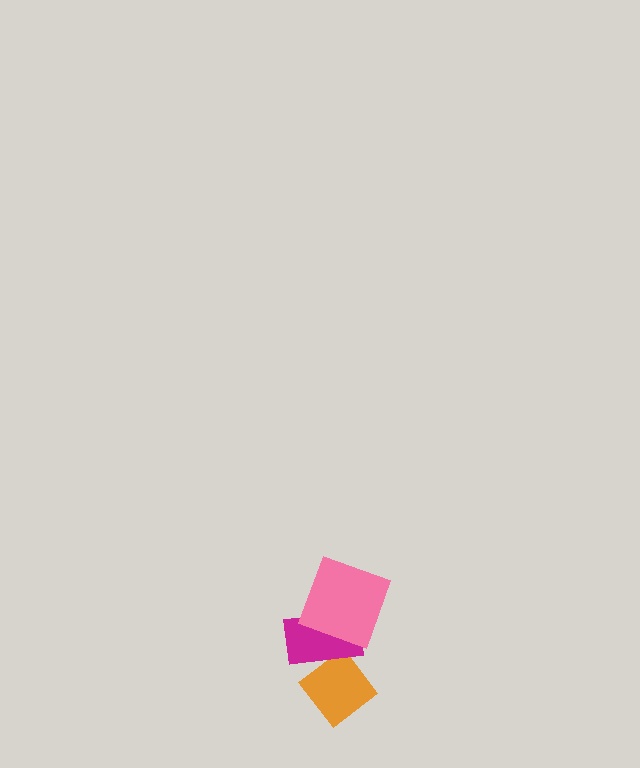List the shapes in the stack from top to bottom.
From top to bottom: the pink square, the magenta rectangle, the orange diamond.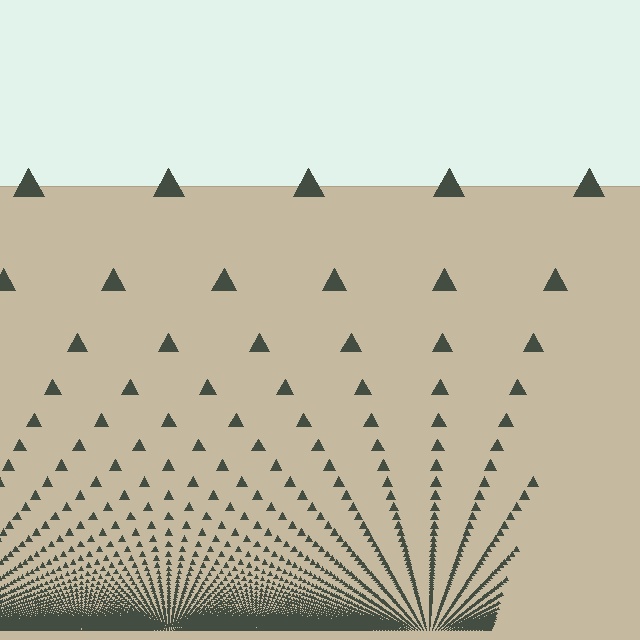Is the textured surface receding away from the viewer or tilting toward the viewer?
The surface appears to tilt toward the viewer. Texture elements get larger and sparser toward the top.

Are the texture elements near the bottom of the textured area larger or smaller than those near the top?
Smaller. The gradient is inverted — elements near the bottom are smaller and denser.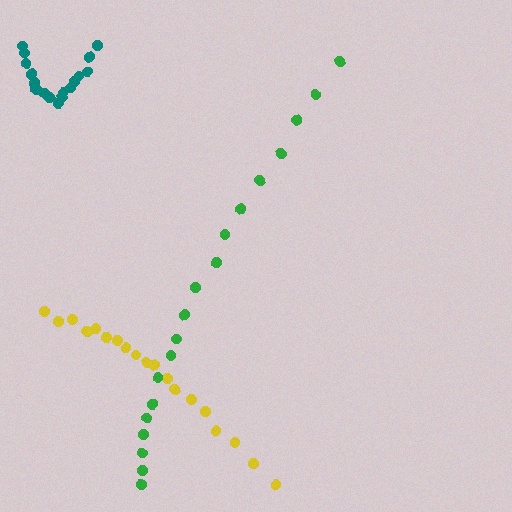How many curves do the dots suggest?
There are 3 distinct paths.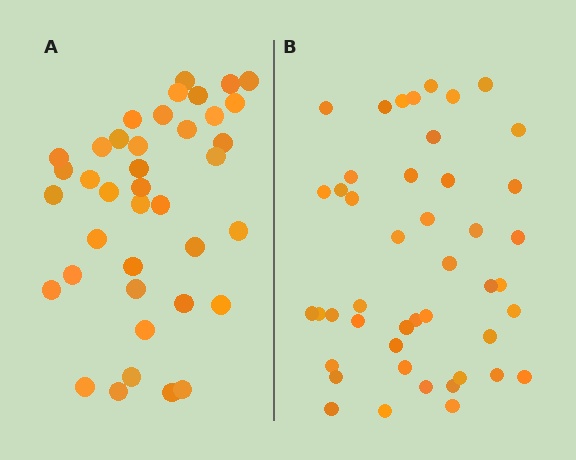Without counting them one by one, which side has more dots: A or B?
Region B (the right region) has more dots.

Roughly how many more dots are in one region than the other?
Region B has about 6 more dots than region A.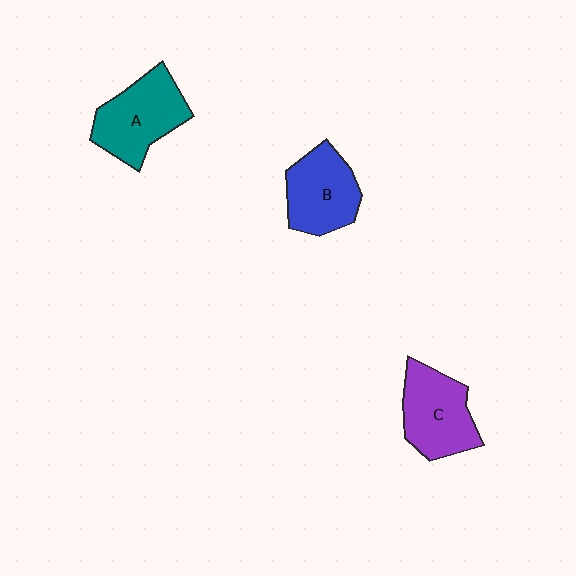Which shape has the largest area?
Shape A (teal).